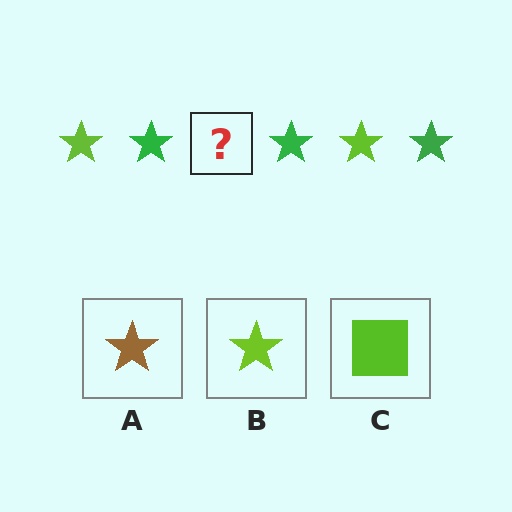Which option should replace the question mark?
Option B.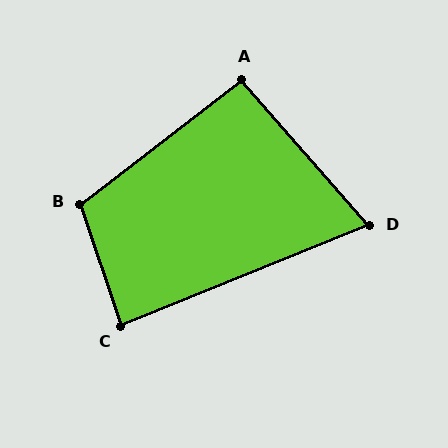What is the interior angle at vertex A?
Approximately 94 degrees (approximately right).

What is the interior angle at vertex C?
Approximately 86 degrees (approximately right).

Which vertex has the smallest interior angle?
D, at approximately 71 degrees.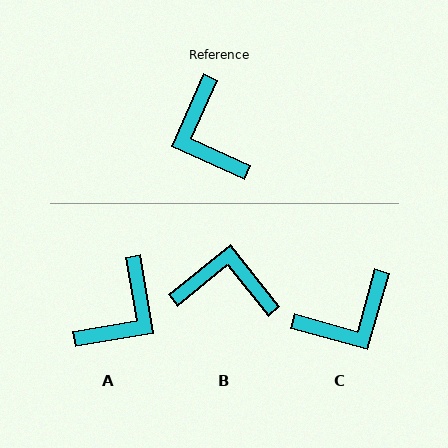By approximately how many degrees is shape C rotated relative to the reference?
Approximately 98 degrees counter-clockwise.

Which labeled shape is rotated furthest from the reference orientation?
A, about 124 degrees away.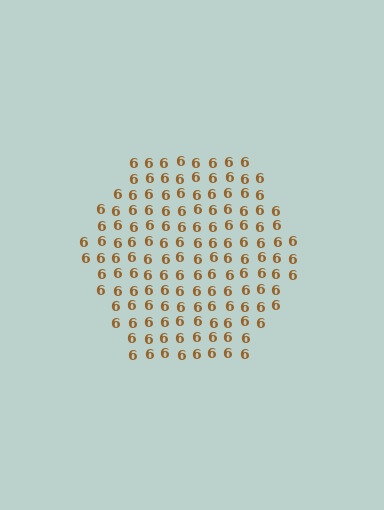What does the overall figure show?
The overall figure shows a hexagon.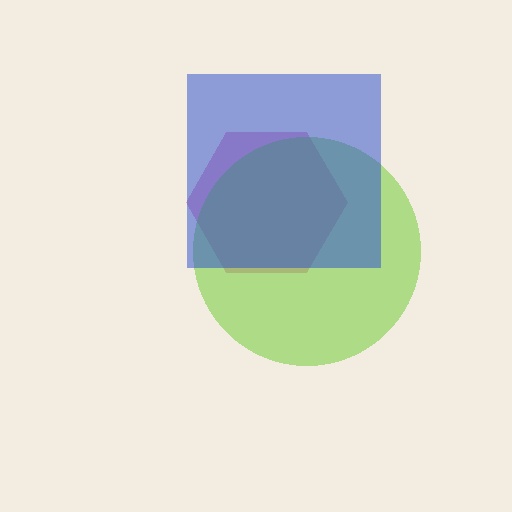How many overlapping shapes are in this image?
There are 3 overlapping shapes in the image.